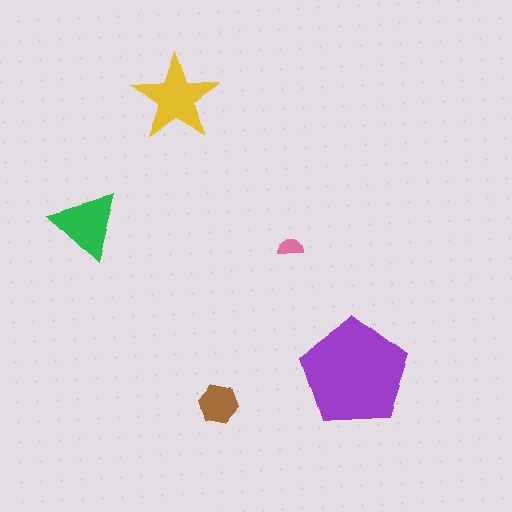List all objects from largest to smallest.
The purple pentagon, the yellow star, the green triangle, the brown hexagon, the pink semicircle.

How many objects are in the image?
There are 5 objects in the image.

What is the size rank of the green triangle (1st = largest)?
3rd.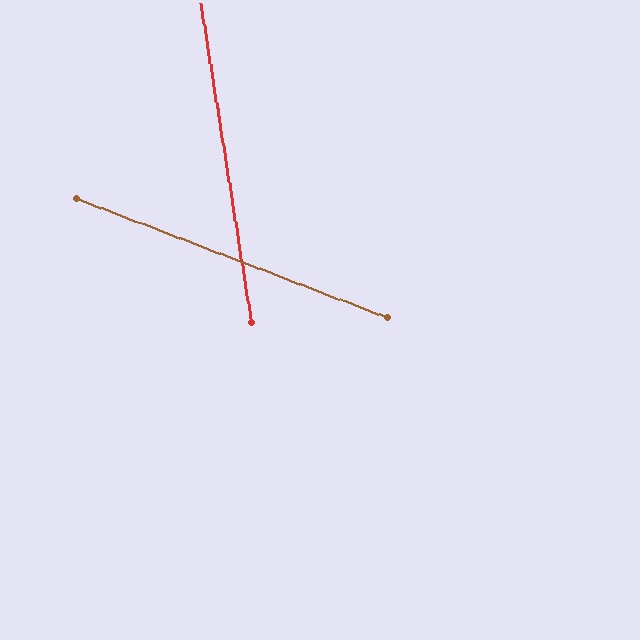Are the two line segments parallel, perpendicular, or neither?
Neither parallel nor perpendicular — they differ by about 60°.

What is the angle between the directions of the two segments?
Approximately 60 degrees.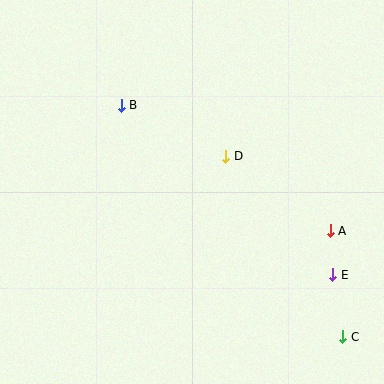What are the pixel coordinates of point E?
Point E is at (333, 275).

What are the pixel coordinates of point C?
Point C is at (343, 337).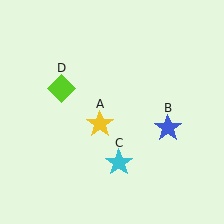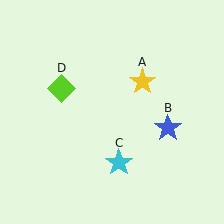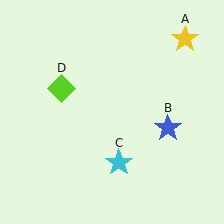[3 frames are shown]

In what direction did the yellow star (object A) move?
The yellow star (object A) moved up and to the right.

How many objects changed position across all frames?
1 object changed position: yellow star (object A).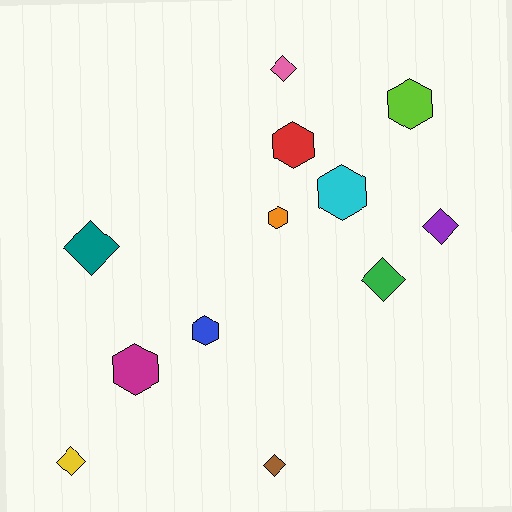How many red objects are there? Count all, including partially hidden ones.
There is 1 red object.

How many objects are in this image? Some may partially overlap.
There are 12 objects.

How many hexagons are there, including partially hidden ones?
There are 6 hexagons.